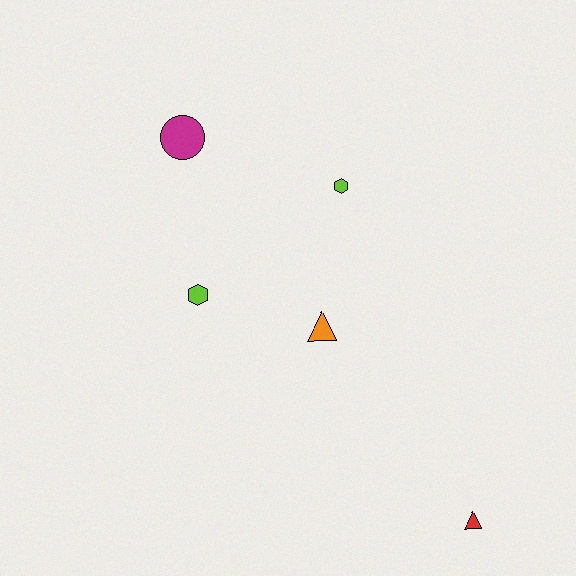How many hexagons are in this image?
There are 2 hexagons.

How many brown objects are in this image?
There are no brown objects.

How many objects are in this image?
There are 5 objects.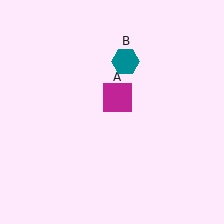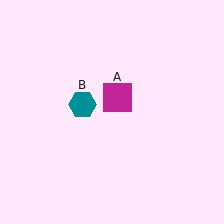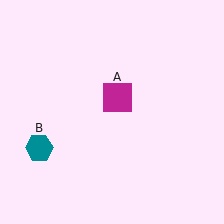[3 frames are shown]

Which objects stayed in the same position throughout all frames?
Magenta square (object A) remained stationary.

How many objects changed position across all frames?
1 object changed position: teal hexagon (object B).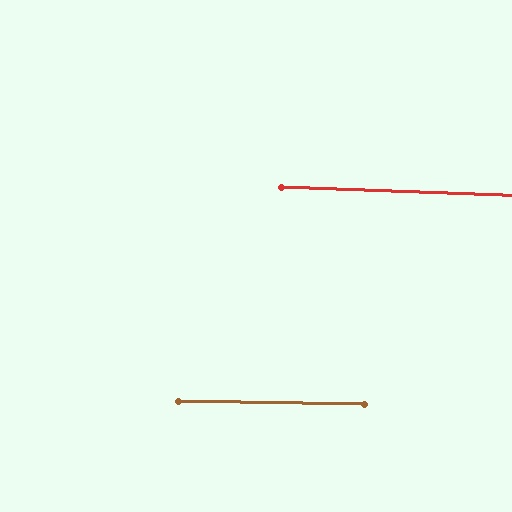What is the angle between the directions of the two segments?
Approximately 1 degree.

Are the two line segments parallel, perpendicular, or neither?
Parallel — their directions differ by only 1.0°.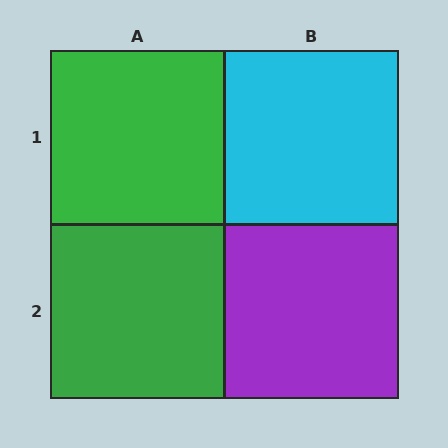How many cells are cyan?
1 cell is cyan.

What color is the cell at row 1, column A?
Green.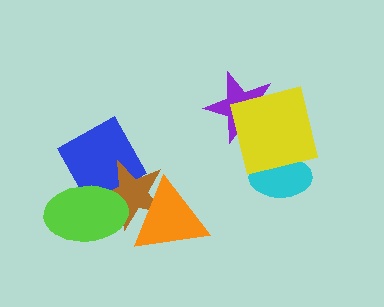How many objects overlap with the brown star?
3 objects overlap with the brown star.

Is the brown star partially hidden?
Yes, it is partially covered by another shape.